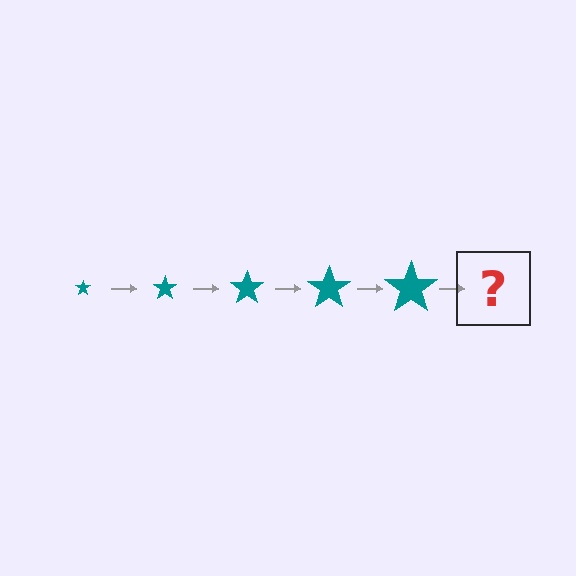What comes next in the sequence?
The next element should be a teal star, larger than the previous one.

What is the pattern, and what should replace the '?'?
The pattern is that the star gets progressively larger each step. The '?' should be a teal star, larger than the previous one.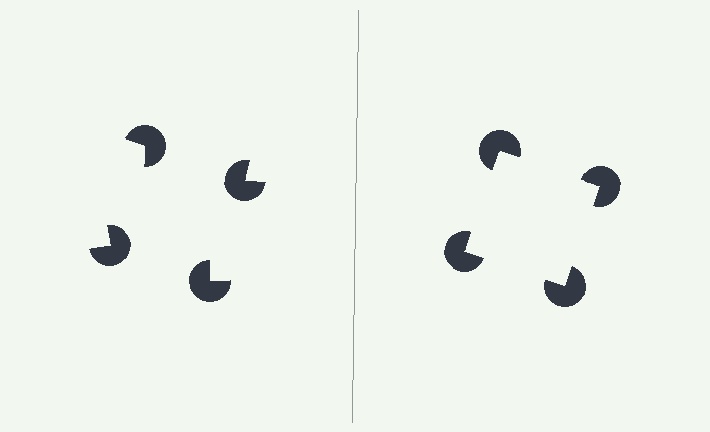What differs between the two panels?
The pac-man discs are positioned identically on both sides; only the wedge orientations differ. On the right they align to a square; on the left they are misaligned.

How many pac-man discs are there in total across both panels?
8 — 4 on each side.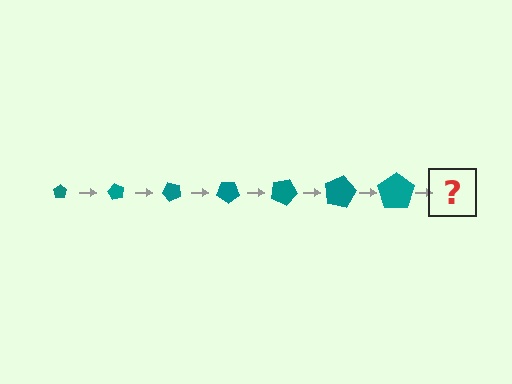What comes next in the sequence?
The next element should be a pentagon, larger than the previous one and rotated 420 degrees from the start.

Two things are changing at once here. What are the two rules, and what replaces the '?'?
The two rules are that the pentagon grows larger each step and it rotates 60 degrees each step. The '?' should be a pentagon, larger than the previous one and rotated 420 degrees from the start.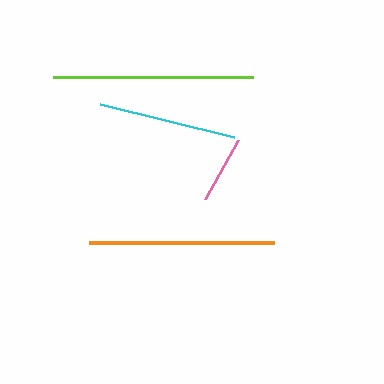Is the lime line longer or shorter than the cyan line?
The lime line is longer than the cyan line.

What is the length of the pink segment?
The pink segment is approximately 67 pixels long.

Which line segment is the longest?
The lime line is the longest at approximately 200 pixels.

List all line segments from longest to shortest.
From longest to shortest: lime, orange, cyan, pink.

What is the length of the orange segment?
The orange segment is approximately 185 pixels long.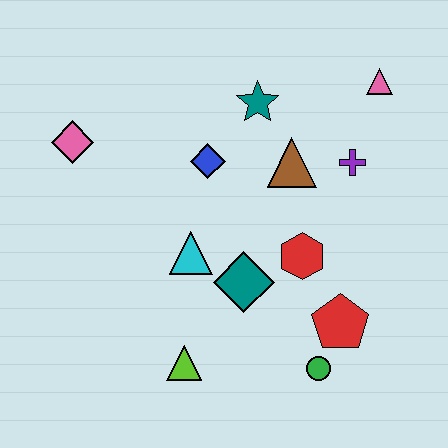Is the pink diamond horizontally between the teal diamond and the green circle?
No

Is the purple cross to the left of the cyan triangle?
No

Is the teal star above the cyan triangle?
Yes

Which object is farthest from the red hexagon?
The pink diamond is farthest from the red hexagon.